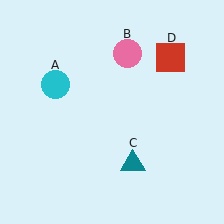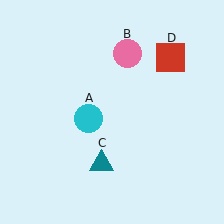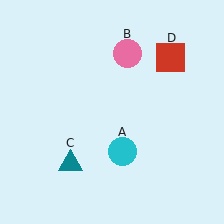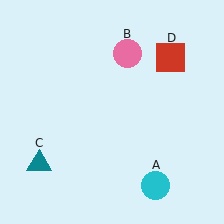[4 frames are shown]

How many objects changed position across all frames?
2 objects changed position: cyan circle (object A), teal triangle (object C).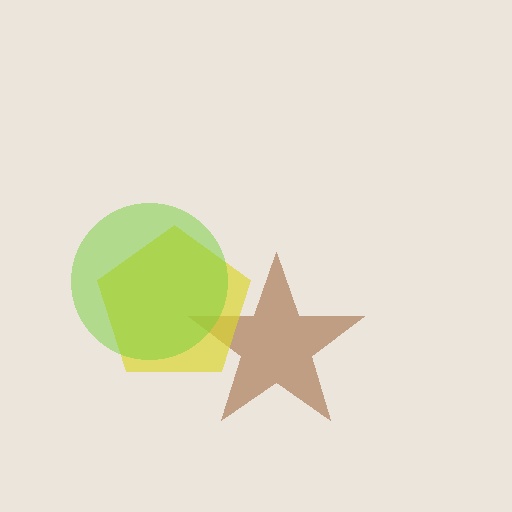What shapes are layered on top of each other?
The layered shapes are: a brown star, a yellow pentagon, a lime circle.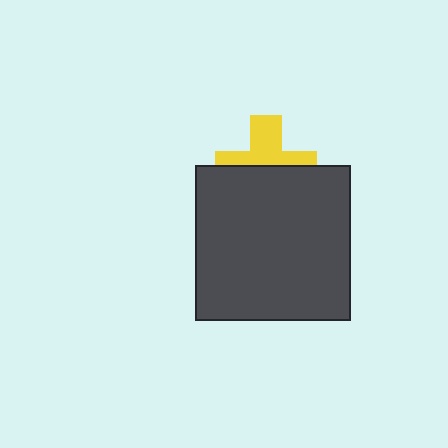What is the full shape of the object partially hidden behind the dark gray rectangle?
The partially hidden object is a yellow cross.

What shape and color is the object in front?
The object in front is a dark gray rectangle.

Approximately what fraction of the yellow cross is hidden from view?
Roughly 52% of the yellow cross is hidden behind the dark gray rectangle.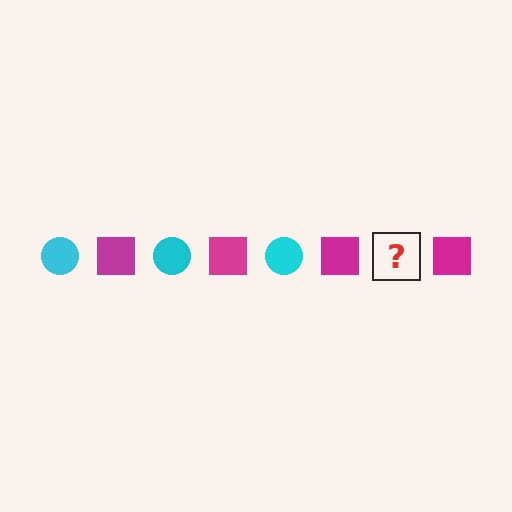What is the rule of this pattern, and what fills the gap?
The rule is that the pattern alternates between cyan circle and magenta square. The gap should be filled with a cyan circle.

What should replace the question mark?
The question mark should be replaced with a cyan circle.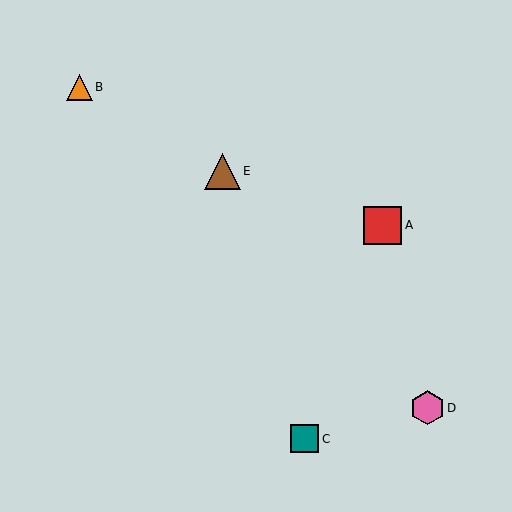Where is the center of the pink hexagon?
The center of the pink hexagon is at (427, 408).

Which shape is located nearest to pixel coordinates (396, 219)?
The red square (labeled A) at (383, 225) is nearest to that location.